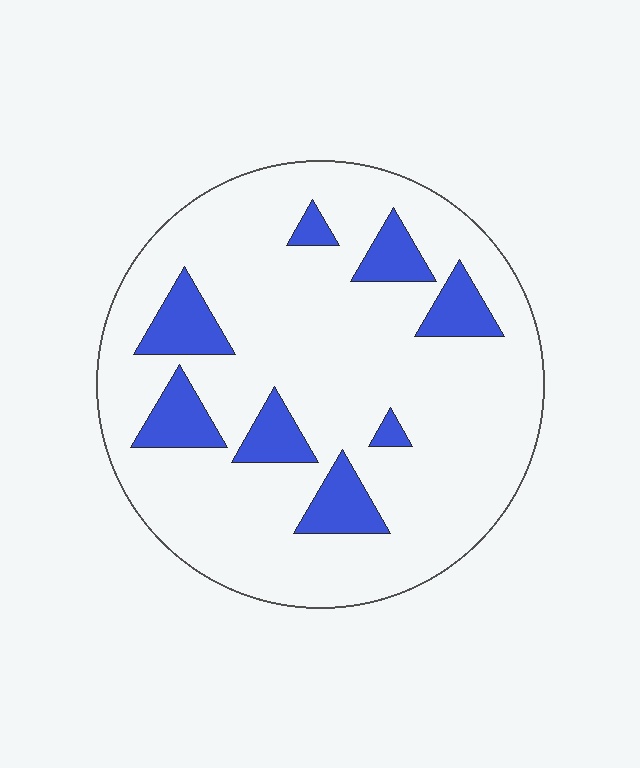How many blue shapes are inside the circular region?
8.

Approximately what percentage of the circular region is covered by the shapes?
Approximately 15%.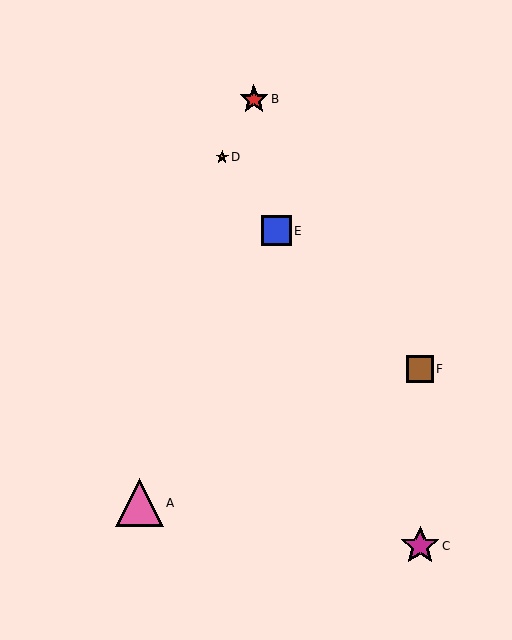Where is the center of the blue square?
The center of the blue square is at (276, 231).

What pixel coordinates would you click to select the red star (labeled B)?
Click at (254, 99) to select the red star B.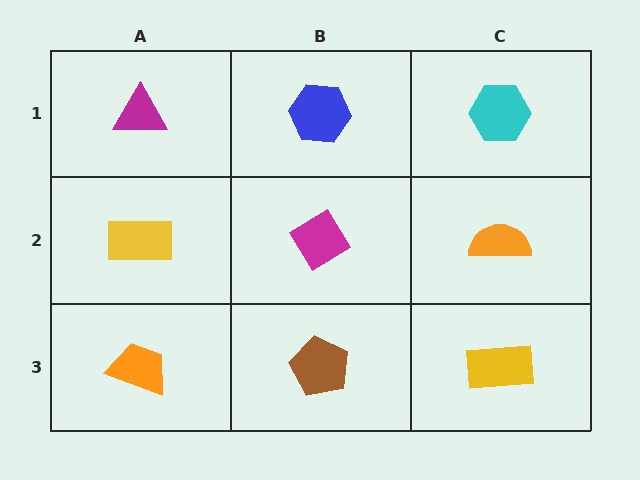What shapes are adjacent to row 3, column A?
A yellow rectangle (row 2, column A), a brown pentagon (row 3, column B).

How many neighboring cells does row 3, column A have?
2.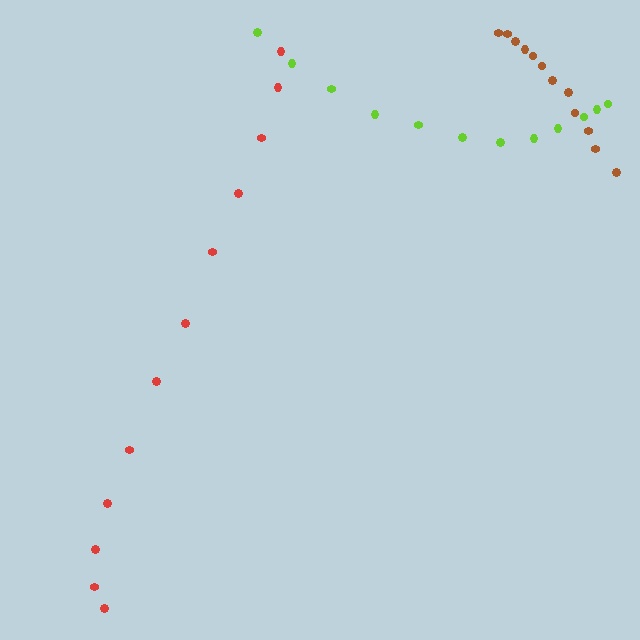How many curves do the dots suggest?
There are 3 distinct paths.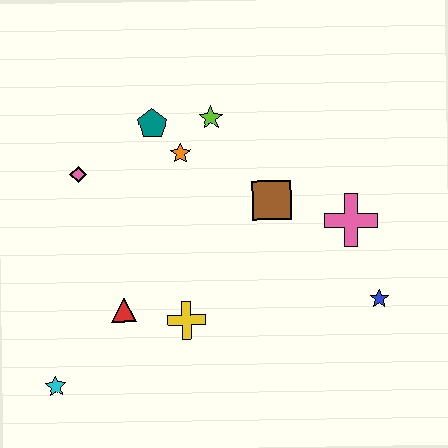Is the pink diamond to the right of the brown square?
No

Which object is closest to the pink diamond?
The teal pentagon is closest to the pink diamond.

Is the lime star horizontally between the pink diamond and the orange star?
No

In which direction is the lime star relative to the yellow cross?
The lime star is above the yellow cross.